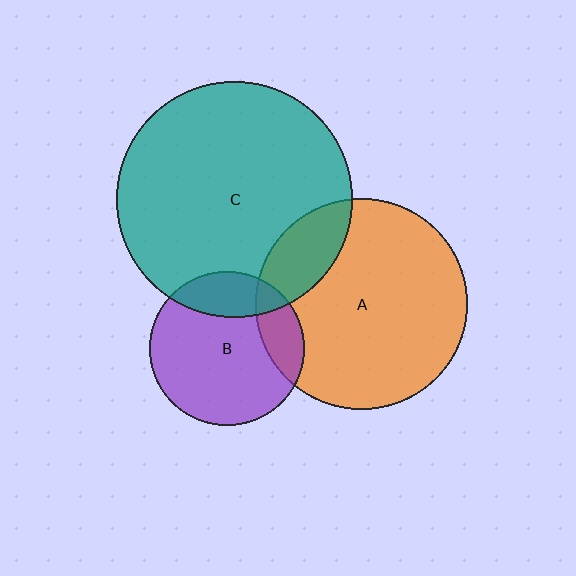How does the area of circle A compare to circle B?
Approximately 1.9 times.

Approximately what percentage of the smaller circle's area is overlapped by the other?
Approximately 15%.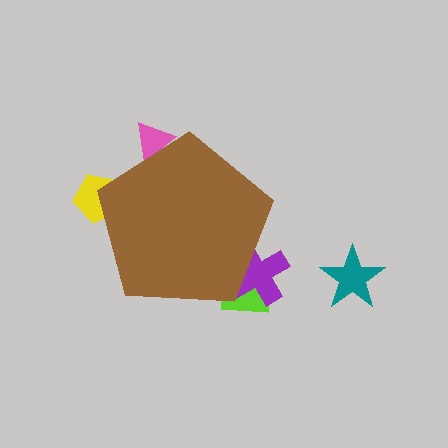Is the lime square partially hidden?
Yes, the lime square is partially hidden behind the brown pentagon.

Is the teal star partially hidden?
No, the teal star is fully visible.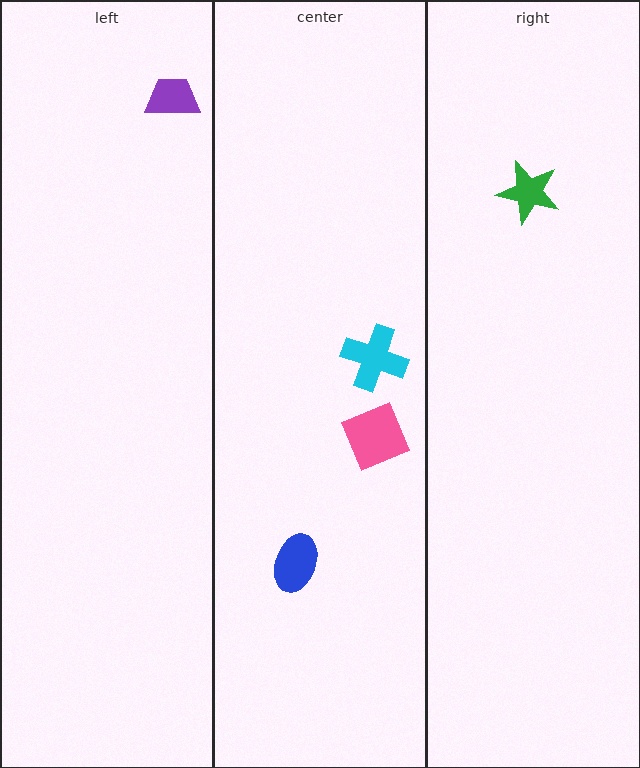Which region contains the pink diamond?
The center region.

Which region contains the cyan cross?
The center region.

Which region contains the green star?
The right region.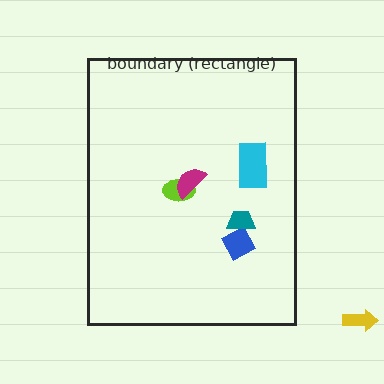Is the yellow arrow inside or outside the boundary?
Outside.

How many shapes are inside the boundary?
5 inside, 1 outside.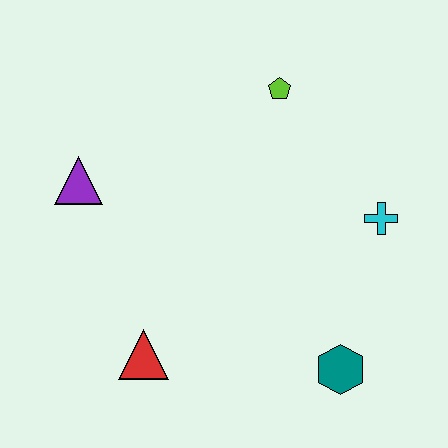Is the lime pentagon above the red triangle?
Yes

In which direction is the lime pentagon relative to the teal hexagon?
The lime pentagon is above the teal hexagon.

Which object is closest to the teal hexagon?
The cyan cross is closest to the teal hexagon.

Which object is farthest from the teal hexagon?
The purple triangle is farthest from the teal hexagon.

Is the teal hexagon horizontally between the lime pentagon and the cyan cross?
Yes